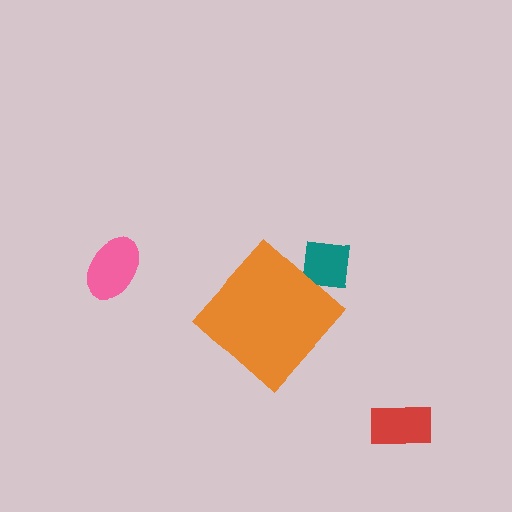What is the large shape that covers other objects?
An orange diamond.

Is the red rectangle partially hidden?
No, the red rectangle is fully visible.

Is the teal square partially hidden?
Yes, the teal square is partially hidden behind the orange diamond.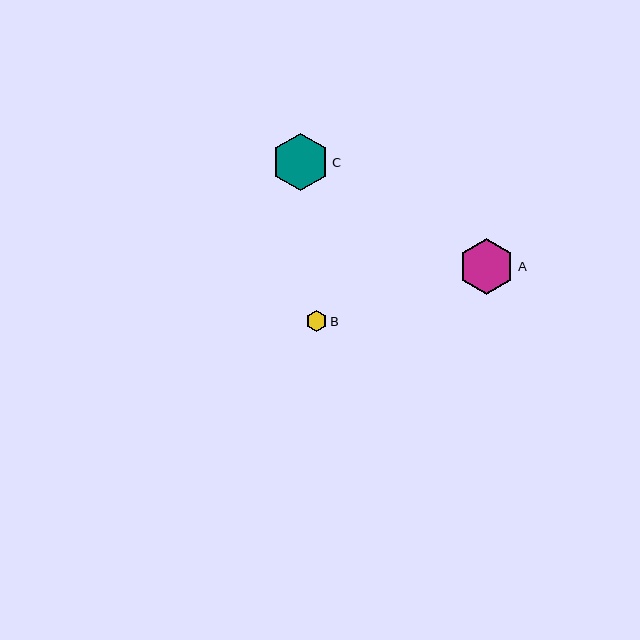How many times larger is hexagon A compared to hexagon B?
Hexagon A is approximately 2.7 times the size of hexagon B.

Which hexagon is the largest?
Hexagon C is the largest with a size of approximately 58 pixels.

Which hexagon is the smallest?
Hexagon B is the smallest with a size of approximately 21 pixels.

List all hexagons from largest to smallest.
From largest to smallest: C, A, B.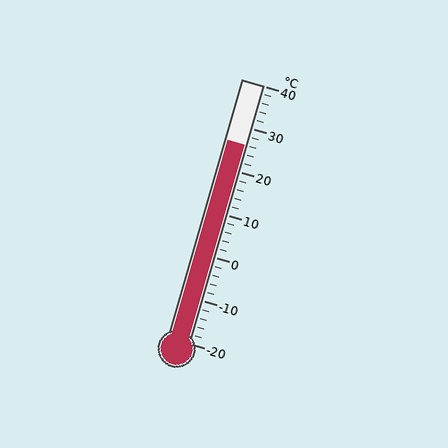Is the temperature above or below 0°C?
The temperature is above 0°C.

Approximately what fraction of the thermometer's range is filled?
The thermometer is filled to approximately 75% of its range.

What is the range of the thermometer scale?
The thermometer scale ranges from -20°C to 40°C.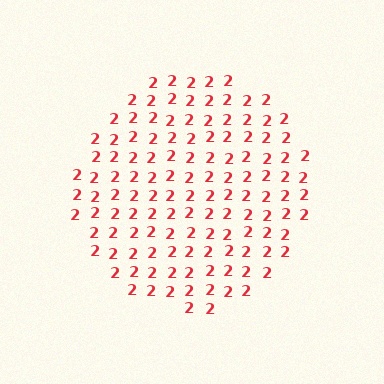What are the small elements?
The small elements are digit 2's.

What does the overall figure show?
The overall figure shows a circle.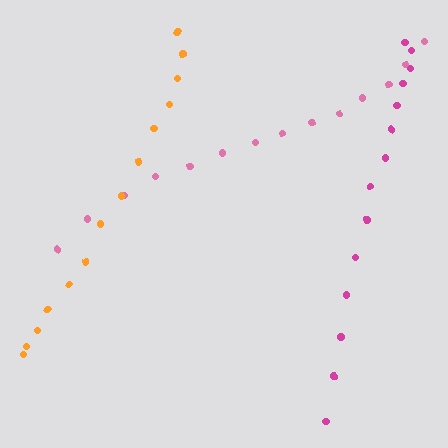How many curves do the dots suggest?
There are 3 distinct paths.